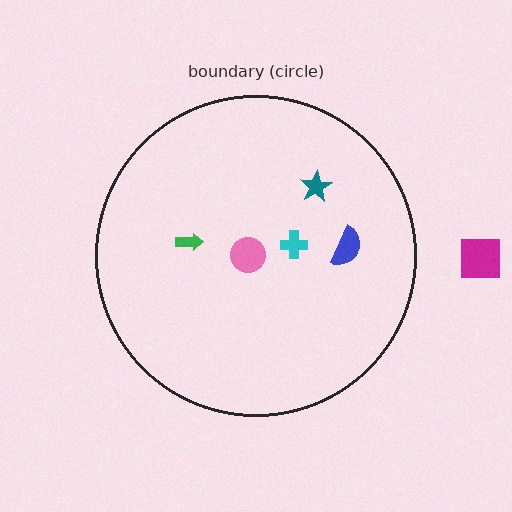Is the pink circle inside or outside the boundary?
Inside.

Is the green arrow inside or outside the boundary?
Inside.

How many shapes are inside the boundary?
5 inside, 1 outside.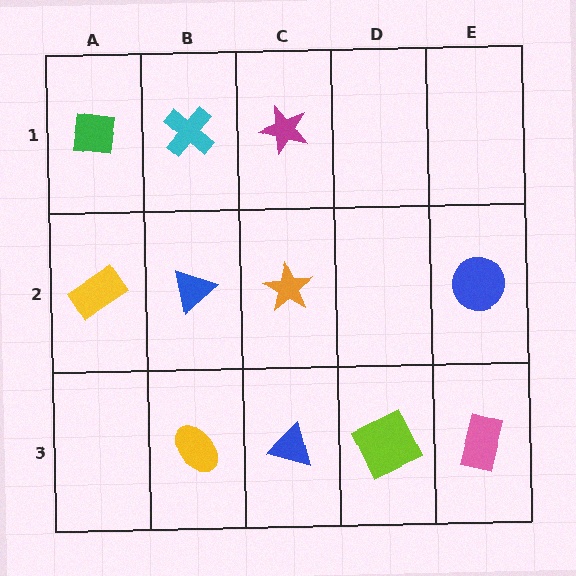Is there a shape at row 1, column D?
No, that cell is empty.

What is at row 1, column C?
A magenta star.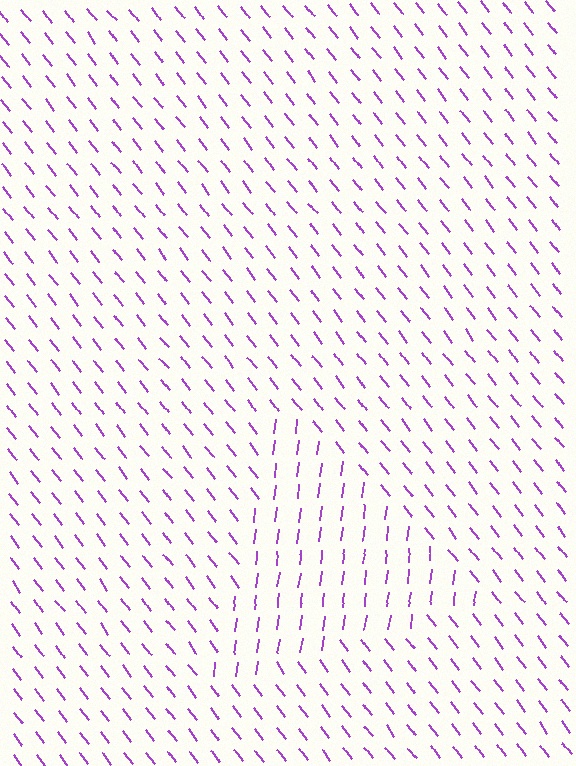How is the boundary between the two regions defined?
The boundary is defined purely by a change in line orientation (approximately 45 degrees difference). All lines are the same color and thickness.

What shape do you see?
I see a triangle.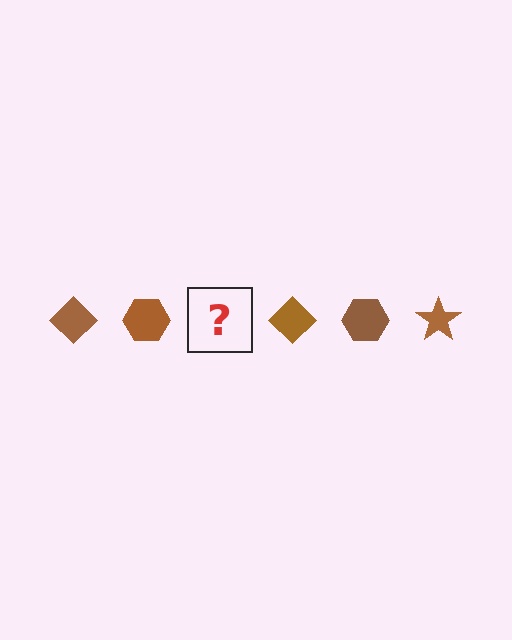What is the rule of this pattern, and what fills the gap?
The rule is that the pattern cycles through diamond, hexagon, star shapes in brown. The gap should be filled with a brown star.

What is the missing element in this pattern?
The missing element is a brown star.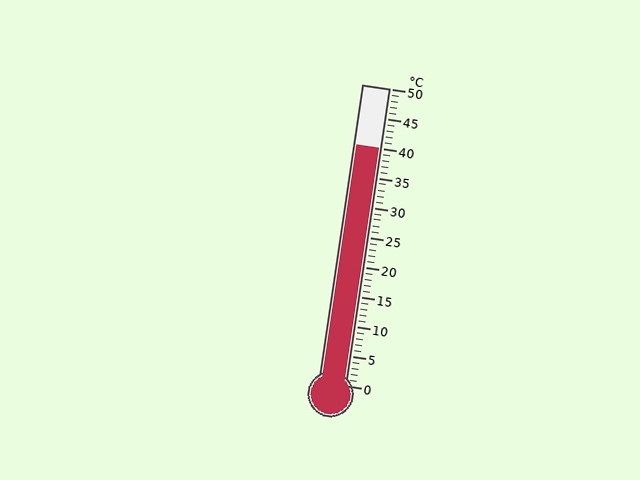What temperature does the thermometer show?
The thermometer shows approximately 40°C.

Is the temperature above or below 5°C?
The temperature is above 5°C.